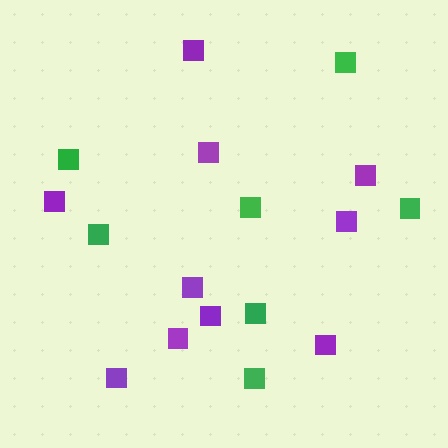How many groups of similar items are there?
There are 2 groups: one group of purple squares (10) and one group of green squares (7).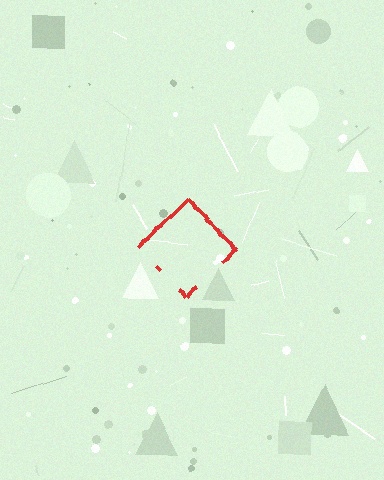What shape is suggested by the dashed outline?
The dashed outline suggests a diamond.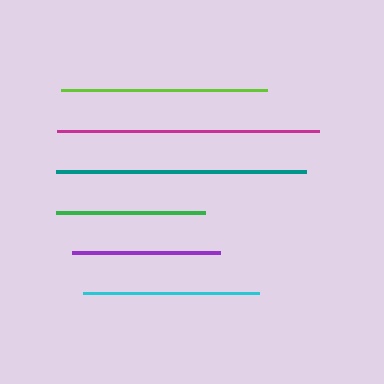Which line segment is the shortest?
The purple line is the shortest at approximately 148 pixels.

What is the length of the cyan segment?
The cyan segment is approximately 176 pixels long.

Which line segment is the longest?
The magenta line is the longest at approximately 262 pixels.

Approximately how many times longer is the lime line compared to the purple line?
The lime line is approximately 1.4 times the length of the purple line.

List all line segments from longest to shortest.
From longest to shortest: magenta, teal, lime, cyan, green, purple.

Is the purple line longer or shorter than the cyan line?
The cyan line is longer than the purple line.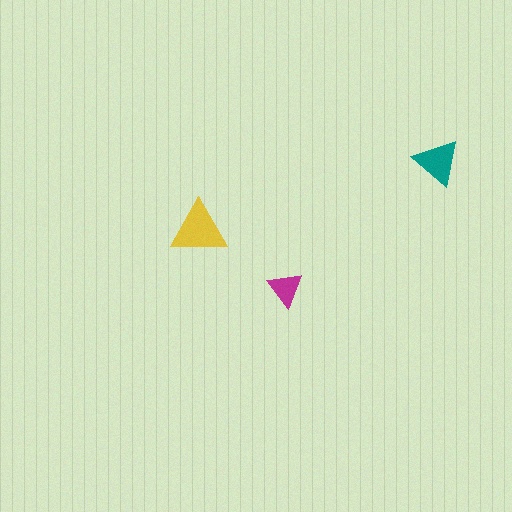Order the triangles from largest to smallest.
the yellow one, the teal one, the magenta one.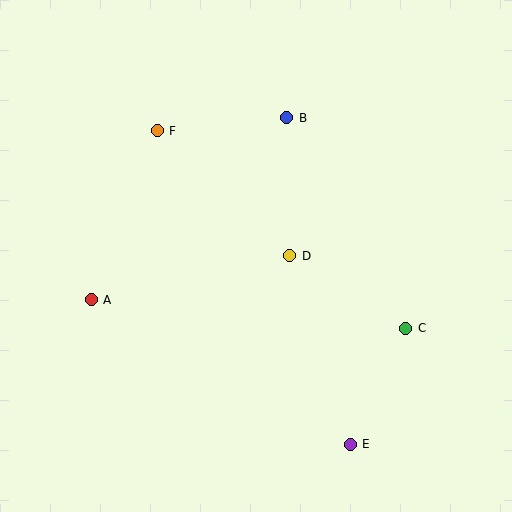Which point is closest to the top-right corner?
Point B is closest to the top-right corner.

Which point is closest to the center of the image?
Point D at (290, 256) is closest to the center.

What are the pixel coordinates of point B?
Point B is at (287, 118).